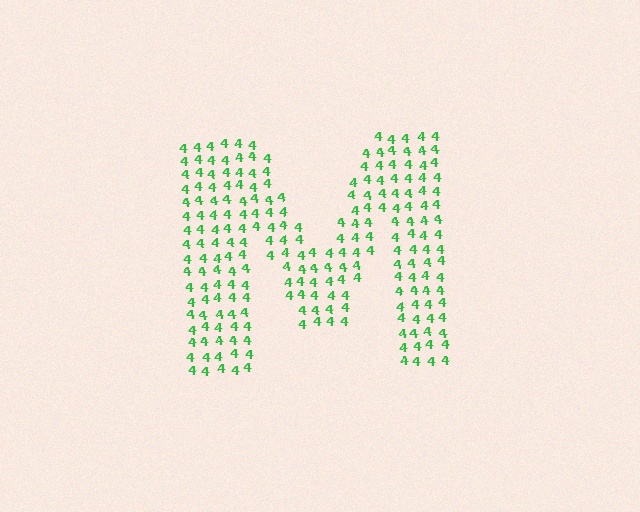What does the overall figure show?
The overall figure shows the letter M.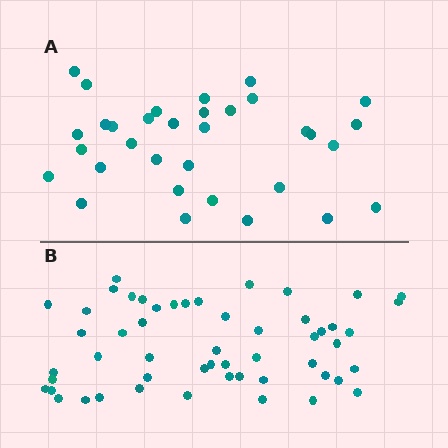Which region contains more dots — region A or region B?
Region B (the bottom region) has more dots.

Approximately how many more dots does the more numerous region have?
Region B has approximately 20 more dots than region A.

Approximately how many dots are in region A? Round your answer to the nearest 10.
About 30 dots. (The exact count is 33, which rounds to 30.)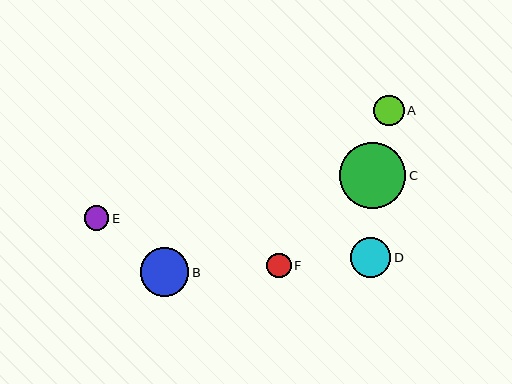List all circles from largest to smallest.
From largest to smallest: C, B, D, A, F, E.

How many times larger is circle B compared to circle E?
Circle B is approximately 2.0 times the size of circle E.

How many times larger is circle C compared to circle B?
Circle C is approximately 1.4 times the size of circle B.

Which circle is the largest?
Circle C is the largest with a size of approximately 66 pixels.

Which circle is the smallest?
Circle E is the smallest with a size of approximately 25 pixels.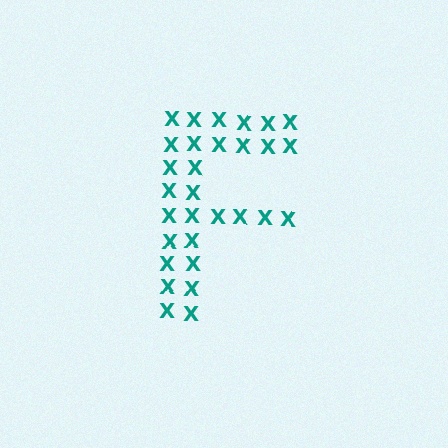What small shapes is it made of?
It is made of small letter X's.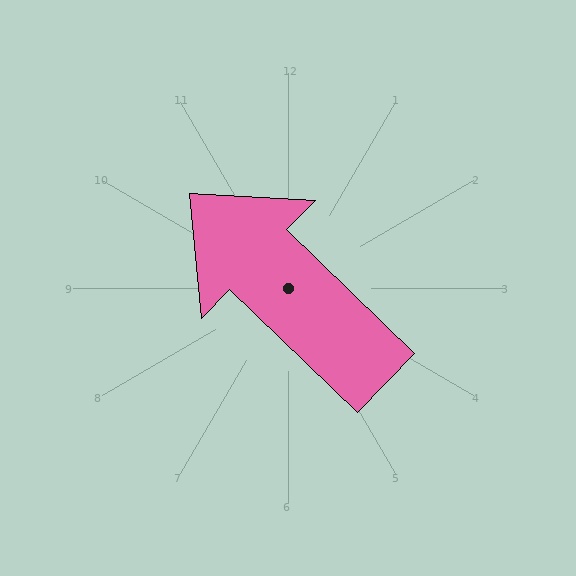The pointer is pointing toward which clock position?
Roughly 10 o'clock.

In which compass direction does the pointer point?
Northwest.